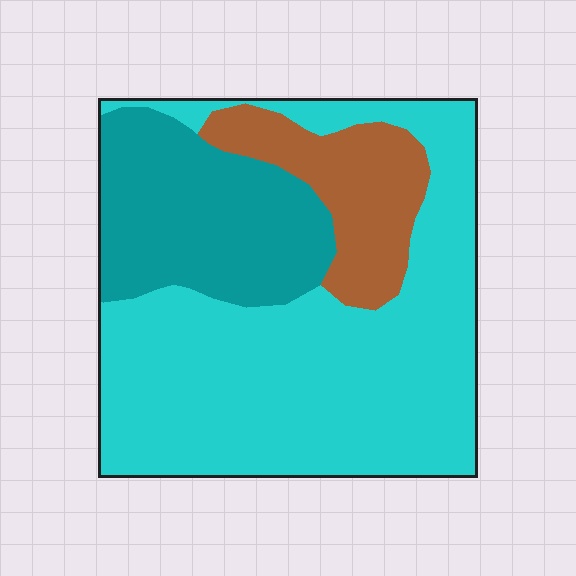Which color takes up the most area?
Cyan, at roughly 60%.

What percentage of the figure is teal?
Teal takes up about one quarter (1/4) of the figure.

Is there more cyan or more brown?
Cyan.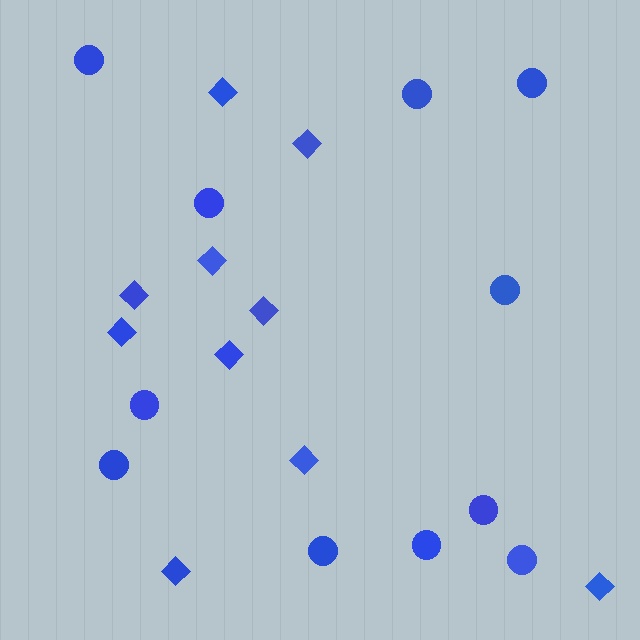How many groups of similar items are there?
There are 2 groups: one group of circles (11) and one group of diamonds (10).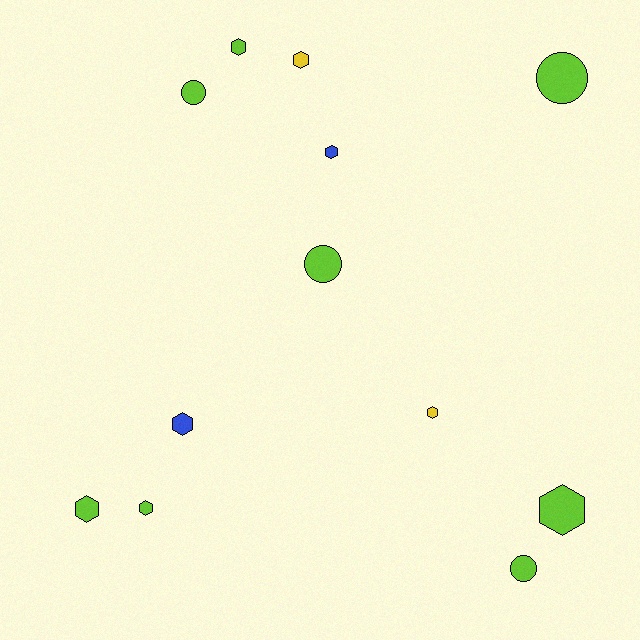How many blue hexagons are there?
There are 2 blue hexagons.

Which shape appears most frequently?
Hexagon, with 8 objects.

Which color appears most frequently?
Lime, with 8 objects.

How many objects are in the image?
There are 12 objects.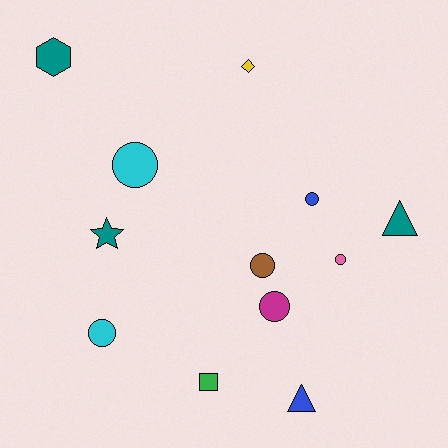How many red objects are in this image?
There are no red objects.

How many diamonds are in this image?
There is 1 diamond.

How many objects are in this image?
There are 12 objects.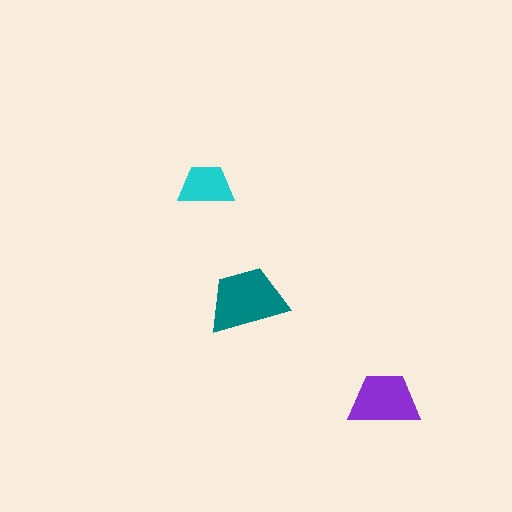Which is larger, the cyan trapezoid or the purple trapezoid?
The purple one.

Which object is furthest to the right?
The purple trapezoid is rightmost.